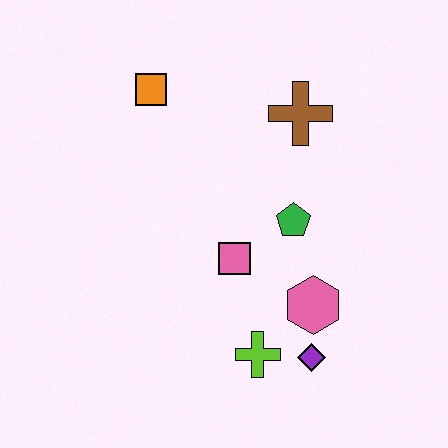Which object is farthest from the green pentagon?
The orange square is farthest from the green pentagon.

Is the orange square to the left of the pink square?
Yes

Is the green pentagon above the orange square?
No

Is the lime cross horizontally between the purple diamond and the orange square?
Yes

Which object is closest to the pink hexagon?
The purple diamond is closest to the pink hexagon.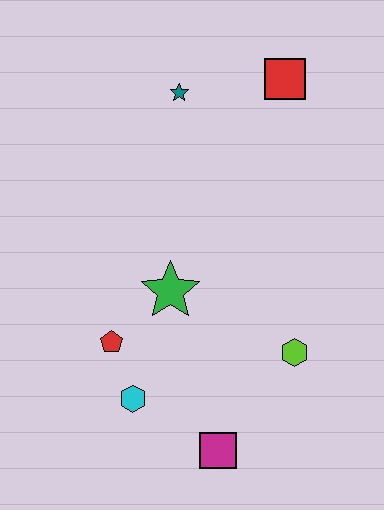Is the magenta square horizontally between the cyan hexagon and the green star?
No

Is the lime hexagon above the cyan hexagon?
Yes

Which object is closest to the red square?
The teal star is closest to the red square.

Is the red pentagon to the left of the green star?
Yes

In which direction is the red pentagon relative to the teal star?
The red pentagon is below the teal star.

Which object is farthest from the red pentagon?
The red square is farthest from the red pentagon.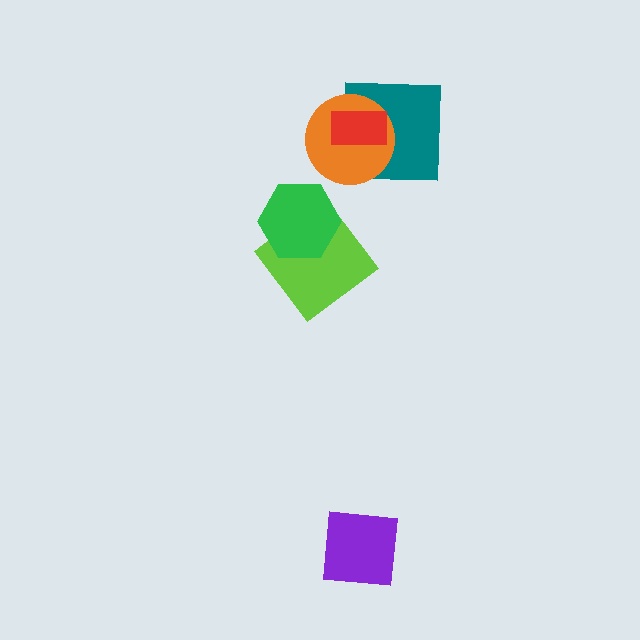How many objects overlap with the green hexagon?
1 object overlaps with the green hexagon.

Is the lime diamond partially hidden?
Yes, it is partially covered by another shape.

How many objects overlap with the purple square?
0 objects overlap with the purple square.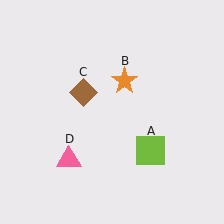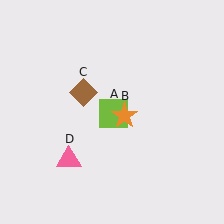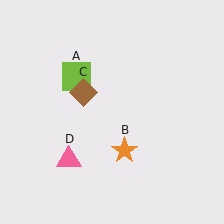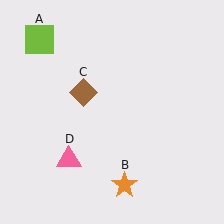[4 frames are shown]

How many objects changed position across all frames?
2 objects changed position: lime square (object A), orange star (object B).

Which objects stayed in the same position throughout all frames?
Brown diamond (object C) and pink triangle (object D) remained stationary.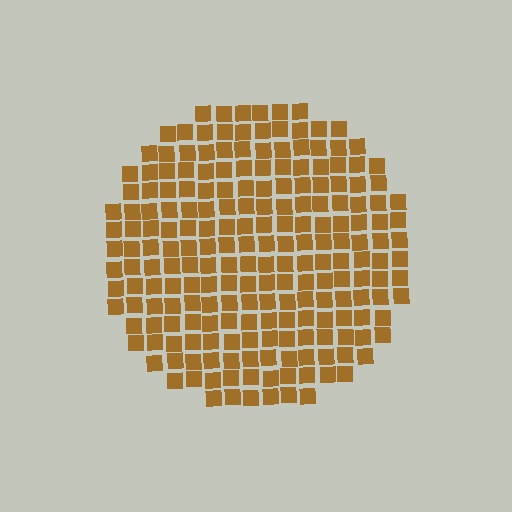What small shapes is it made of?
It is made of small squares.